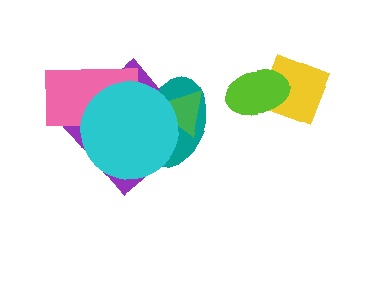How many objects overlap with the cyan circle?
4 objects overlap with the cyan circle.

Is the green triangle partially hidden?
Yes, it is partially covered by another shape.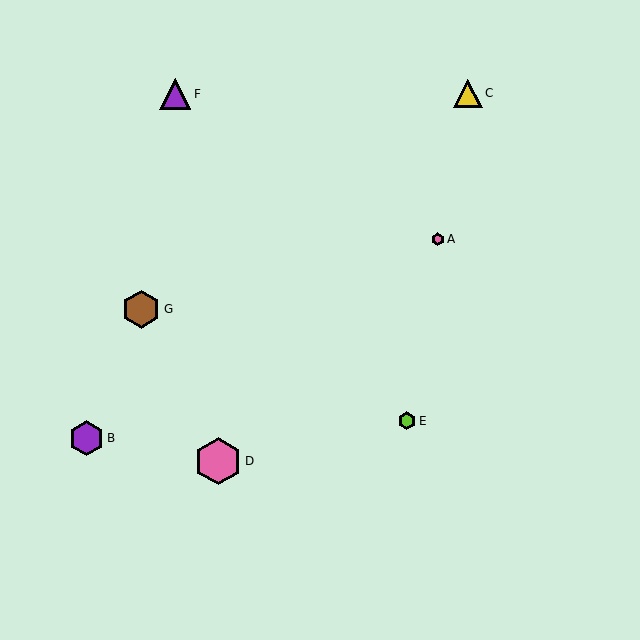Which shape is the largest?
The pink hexagon (labeled D) is the largest.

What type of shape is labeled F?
Shape F is a purple triangle.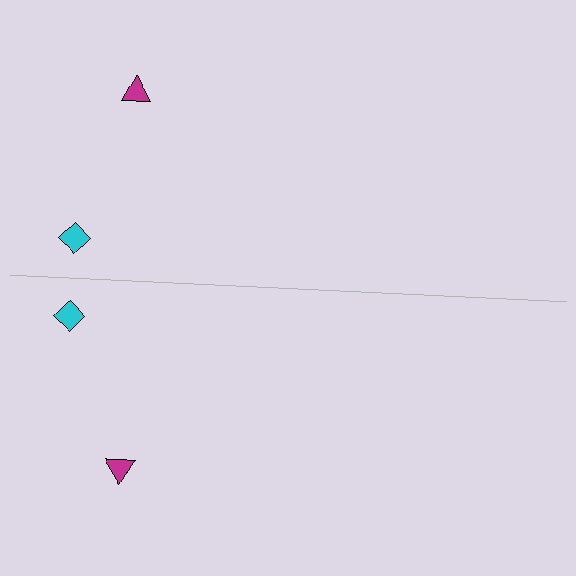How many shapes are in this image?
There are 4 shapes in this image.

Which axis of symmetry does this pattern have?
The pattern has a horizontal axis of symmetry running through the center of the image.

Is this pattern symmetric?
Yes, this pattern has bilateral (reflection) symmetry.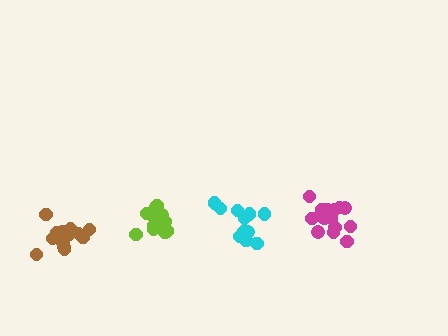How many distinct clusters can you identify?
There are 4 distinct clusters.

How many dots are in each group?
Group 1: 11 dots, Group 2: 13 dots, Group 3: 15 dots, Group 4: 13 dots (52 total).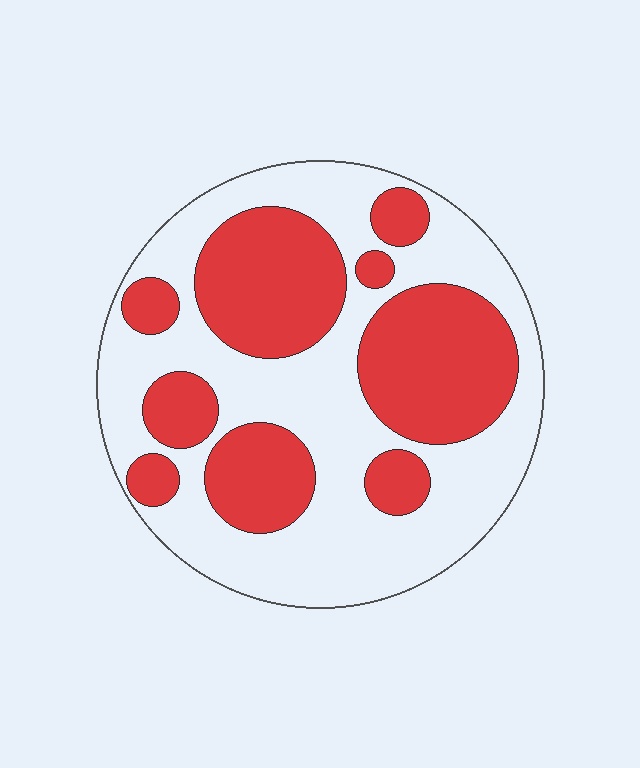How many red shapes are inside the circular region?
9.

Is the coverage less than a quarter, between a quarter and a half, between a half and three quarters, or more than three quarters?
Between a quarter and a half.